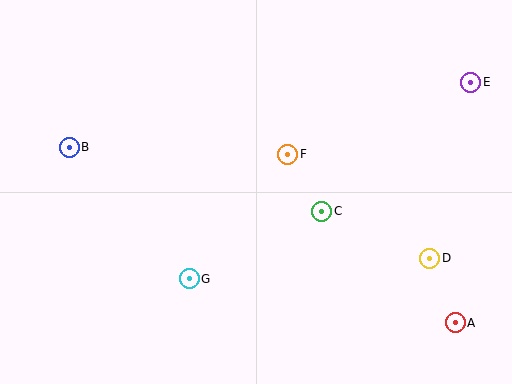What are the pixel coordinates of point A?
Point A is at (455, 323).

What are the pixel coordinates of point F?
Point F is at (288, 154).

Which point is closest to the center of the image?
Point F at (288, 154) is closest to the center.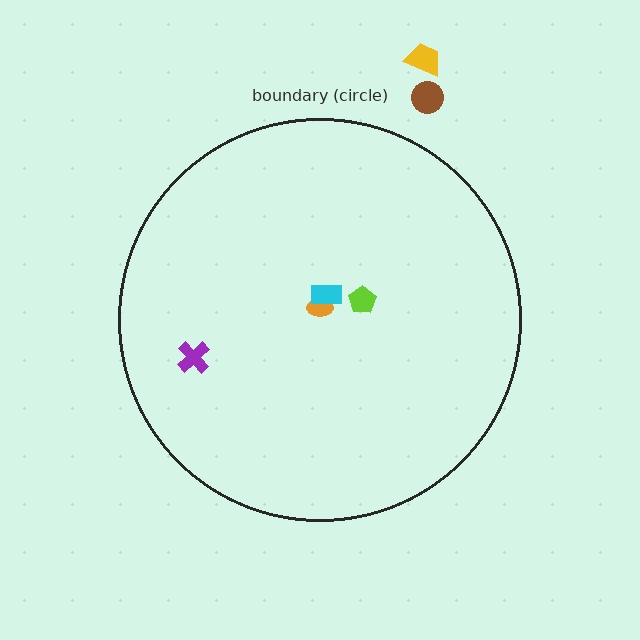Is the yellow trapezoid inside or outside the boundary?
Outside.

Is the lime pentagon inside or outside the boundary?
Inside.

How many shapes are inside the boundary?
4 inside, 2 outside.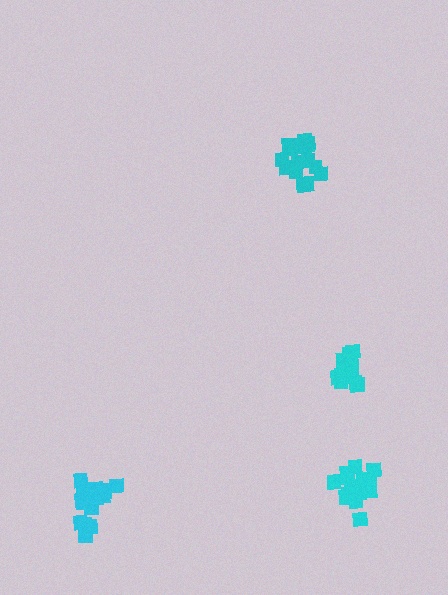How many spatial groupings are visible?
There are 4 spatial groupings.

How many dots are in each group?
Group 1: 18 dots, Group 2: 17 dots, Group 3: 16 dots, Group 4: 16 dots (67 total).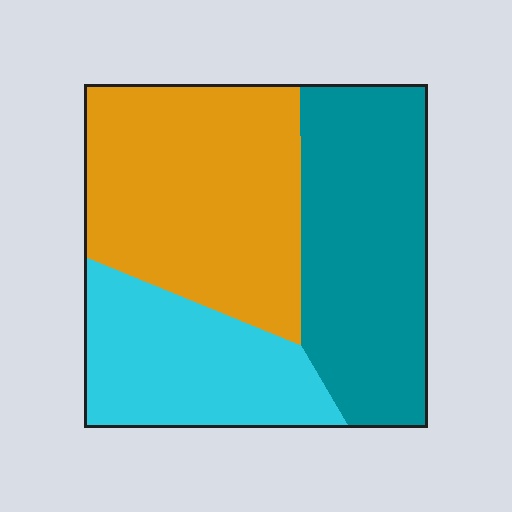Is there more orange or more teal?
Orange.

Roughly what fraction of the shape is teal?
Teal takes up between a third and a half of the shape.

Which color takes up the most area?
Orange, at roughly 40%.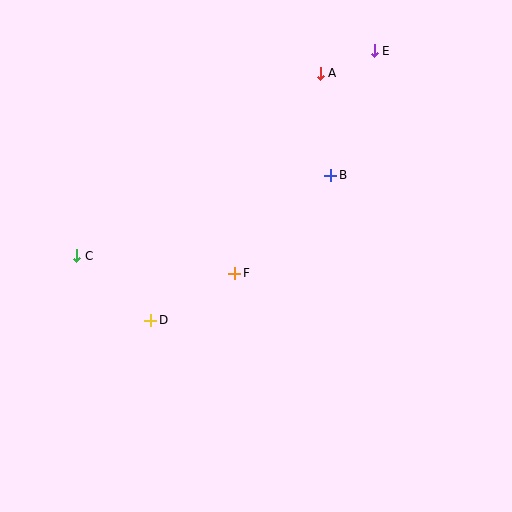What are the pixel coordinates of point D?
Point D is at (151, 320).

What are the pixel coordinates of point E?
Point E is at (374, 51).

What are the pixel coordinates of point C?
Point C is at (77, 256).